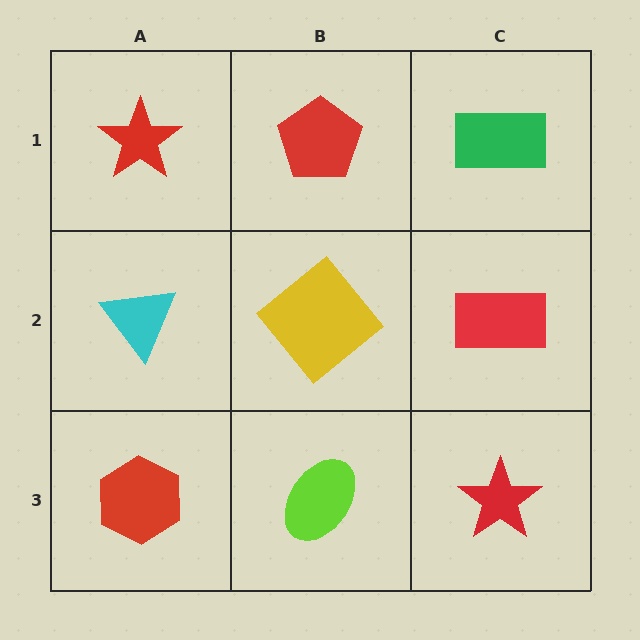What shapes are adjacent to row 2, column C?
A green rectangle (row 1, column C), a red star (row 3, column C), a yellow diamond (row 2, column B).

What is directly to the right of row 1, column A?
A red pentagon.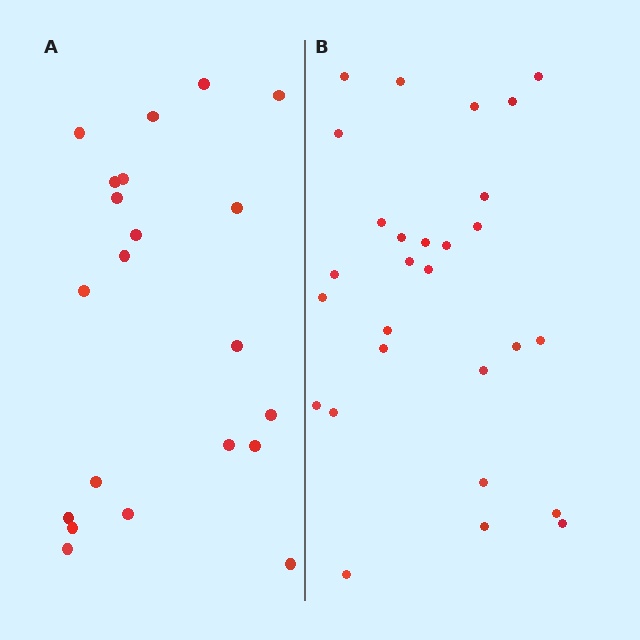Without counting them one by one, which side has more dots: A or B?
Region B (the right region) has more dots.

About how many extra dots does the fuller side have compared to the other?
Region B has roughly 8 or so more dots than region A.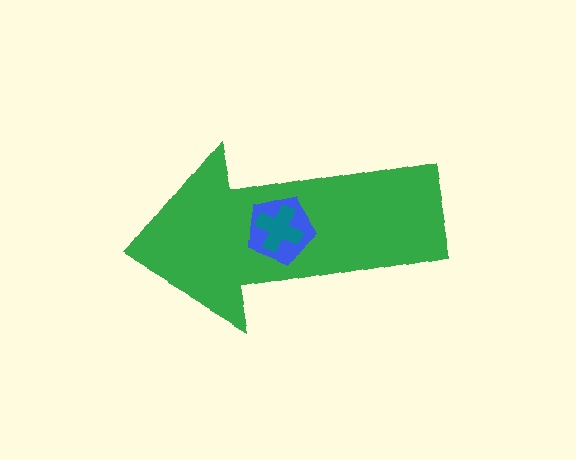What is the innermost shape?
The teal cross.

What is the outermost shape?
The green arrow.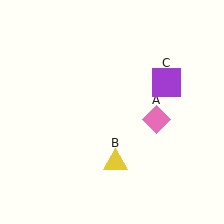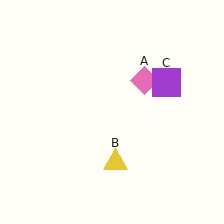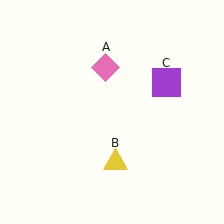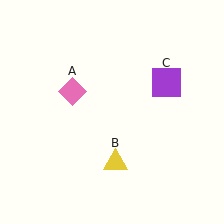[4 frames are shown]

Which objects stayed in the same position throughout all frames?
Yellow triangle (object B) and purple square (object C) remained stationary.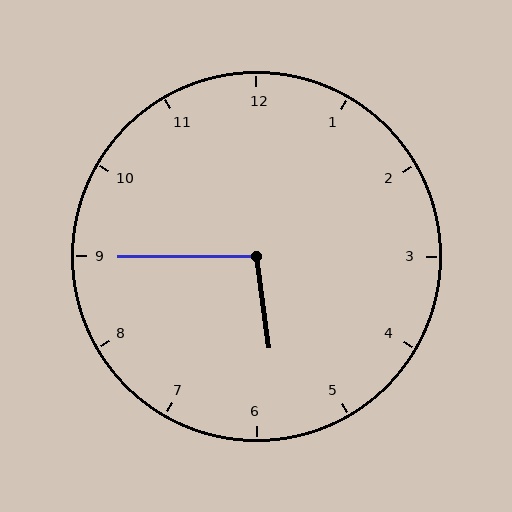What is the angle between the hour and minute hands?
Approximately 98 degrees.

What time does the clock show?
5:45.